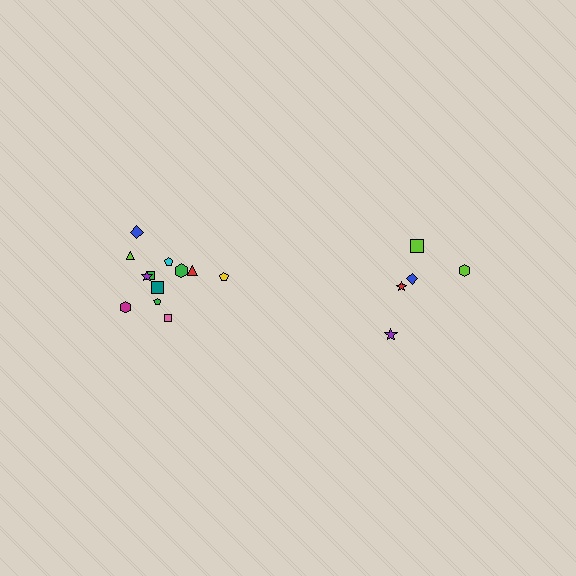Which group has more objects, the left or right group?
The left group.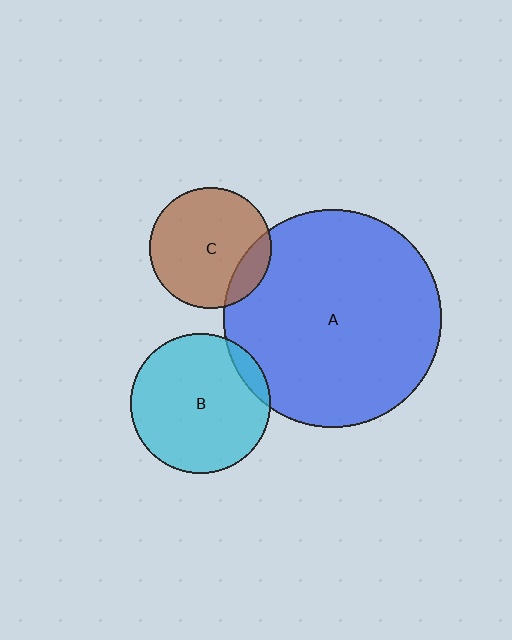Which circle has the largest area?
Circle A (blue).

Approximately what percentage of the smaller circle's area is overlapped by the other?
Approximately 10%.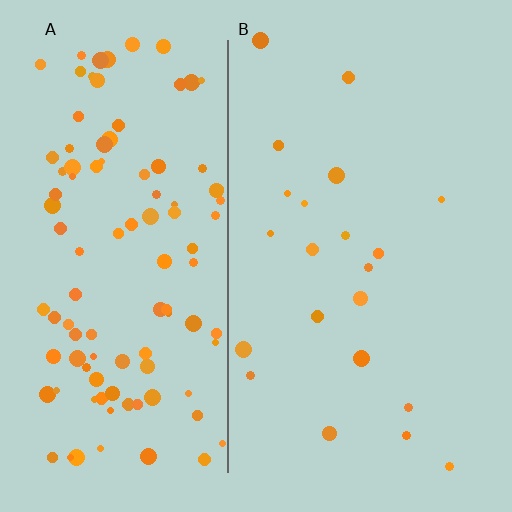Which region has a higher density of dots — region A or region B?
A (the left).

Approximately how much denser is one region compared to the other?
Approximately 5.2× — region A over region B.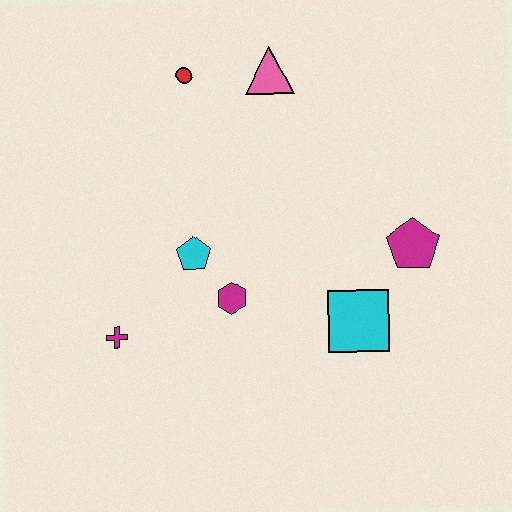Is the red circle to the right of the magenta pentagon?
No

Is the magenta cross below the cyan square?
Yes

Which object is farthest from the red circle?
The cyan square is farthest from the red circle.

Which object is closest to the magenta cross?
The cyan pentagon is closest to the magenta cross.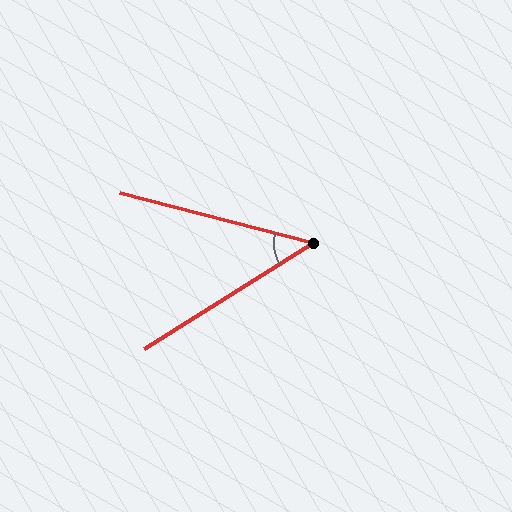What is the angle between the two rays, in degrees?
Approximately 47 degrees.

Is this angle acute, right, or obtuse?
It is acute.